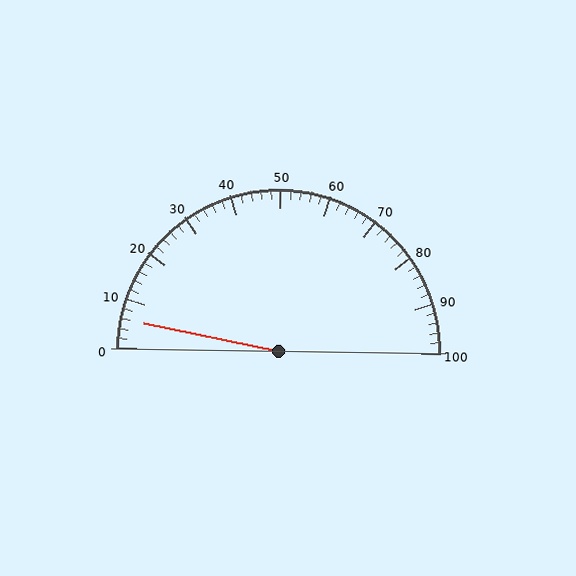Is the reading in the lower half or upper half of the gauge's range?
The reading is in the lower half of the range (0 to 100).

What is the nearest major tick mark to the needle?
The nearest major tick mark is 10.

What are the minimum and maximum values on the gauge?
The gauge ranges from 0 to 100.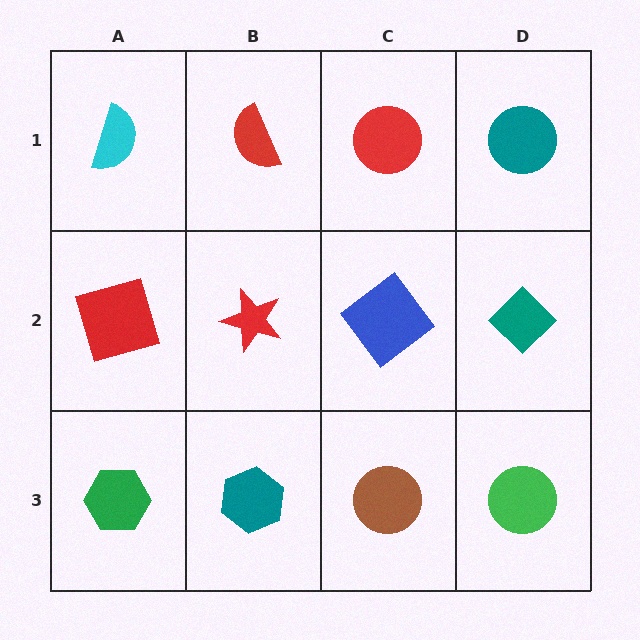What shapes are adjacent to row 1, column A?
A red square (row 2, column A), a red semicircle (row 1, column B).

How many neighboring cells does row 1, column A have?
2.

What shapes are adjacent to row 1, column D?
A teal diamond (row 2, column D), a red circle (row 1, column C).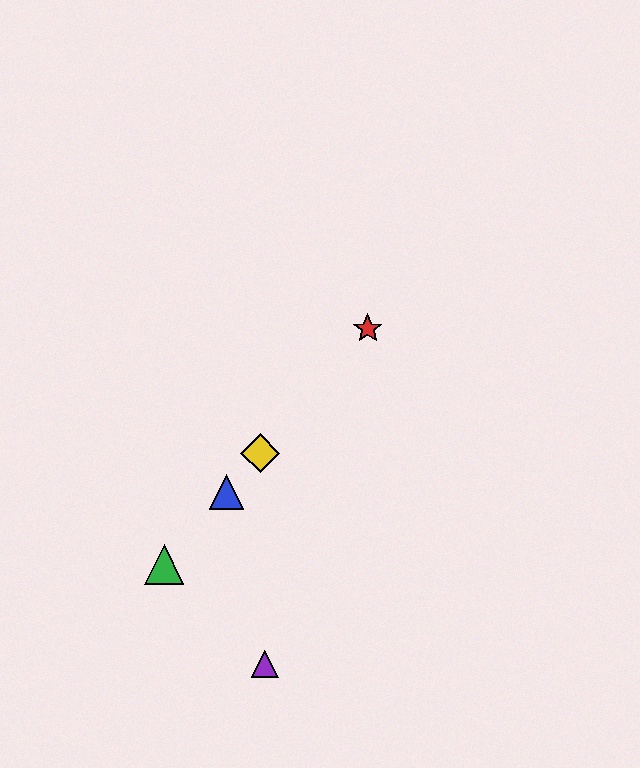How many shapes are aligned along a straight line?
4 shapes (the red star, the blue triangle, the green triangle, the yellow diamond) are aligned along a straight line.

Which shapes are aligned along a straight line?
The red star, the blue triangle, the green triangle, the yellow diamond are aligned along a straight line.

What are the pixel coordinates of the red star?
The red star is at (368, 329).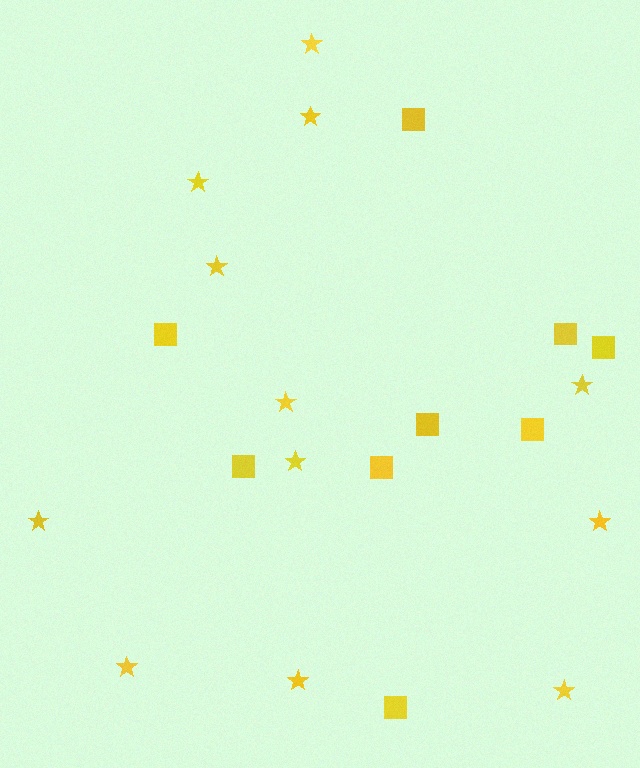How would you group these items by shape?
There are 2 groups: one group of squares (9) and one group of stars (12).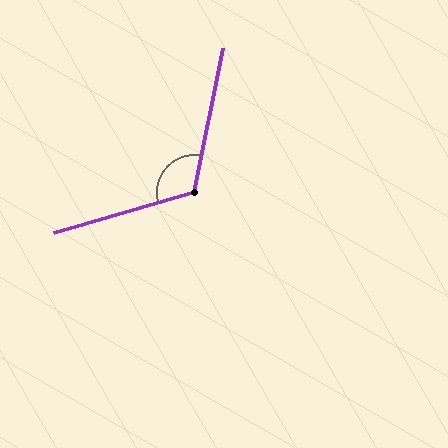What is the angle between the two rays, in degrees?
Approximately 117 degrees.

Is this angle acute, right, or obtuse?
It is obtuse.